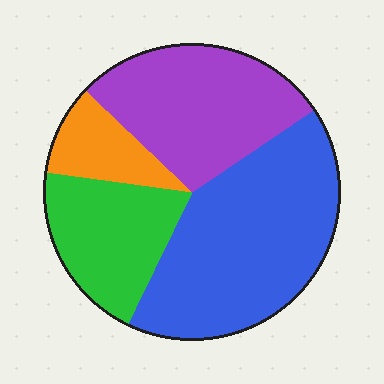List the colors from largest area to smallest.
From largest to smallest: blue, purple, green, orange.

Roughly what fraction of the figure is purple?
Purple takes up about one quarter (1/4) of the figure.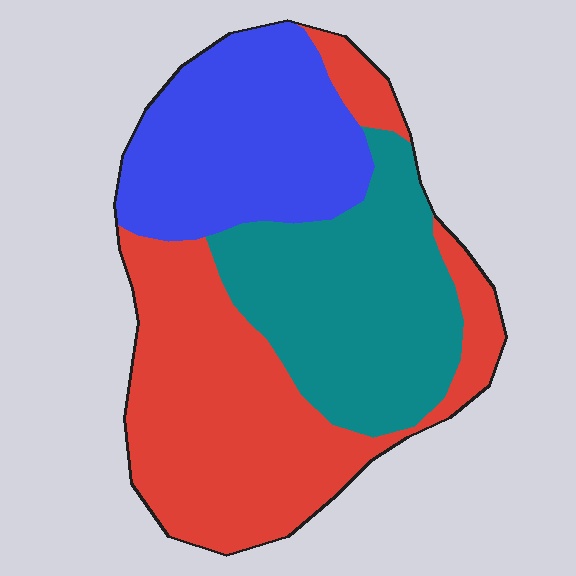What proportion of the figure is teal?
Teal takes up about one third (1/3) of the figure.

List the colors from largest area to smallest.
From largest to smallest: red, teal, blue.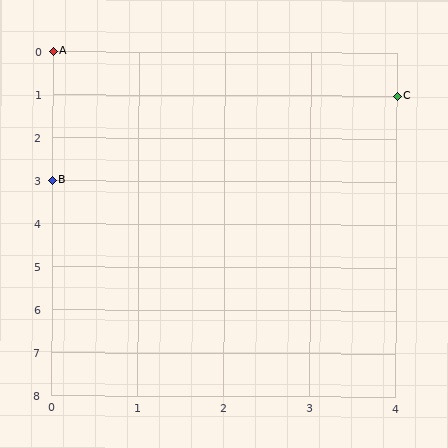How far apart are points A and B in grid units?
Points A and B are 3 rows apart.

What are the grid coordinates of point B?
Point B is at grid coordinates (0, 3).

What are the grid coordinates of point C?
Point C is at grid coordinates (4, 1).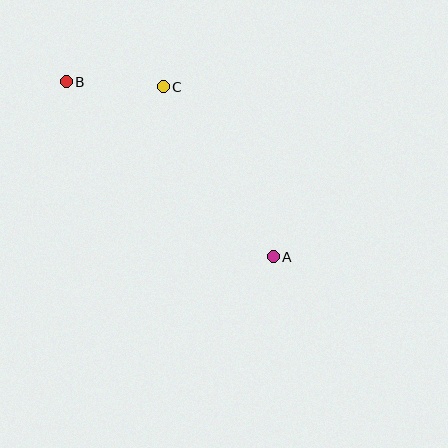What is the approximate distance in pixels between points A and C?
The distance between A and C is approximately 203 pixels.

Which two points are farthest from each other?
Points A and B are farthest from each other.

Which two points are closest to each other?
Points B and C are closest to each other.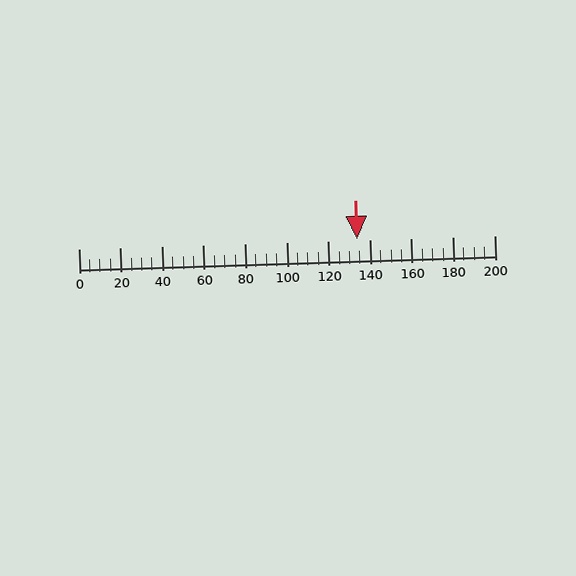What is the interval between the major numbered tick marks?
The major tick marks are spaced 20 units apart.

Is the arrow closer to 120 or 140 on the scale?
The arrow is closer to 140.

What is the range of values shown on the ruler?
The ruler shows values from 0 to 200.